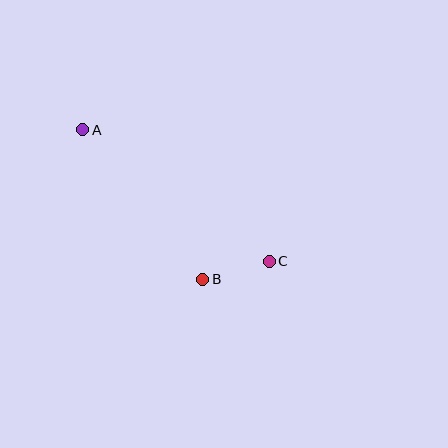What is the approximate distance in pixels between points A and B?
The distance between A and B is approximately 192 pixels.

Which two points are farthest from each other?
Points A and C are farthest from each other.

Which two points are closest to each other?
Points B and C are closest to each other.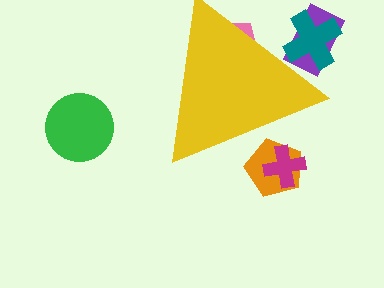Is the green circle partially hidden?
No, the green circle is fully visible.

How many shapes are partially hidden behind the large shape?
5 shapes are partially hidden.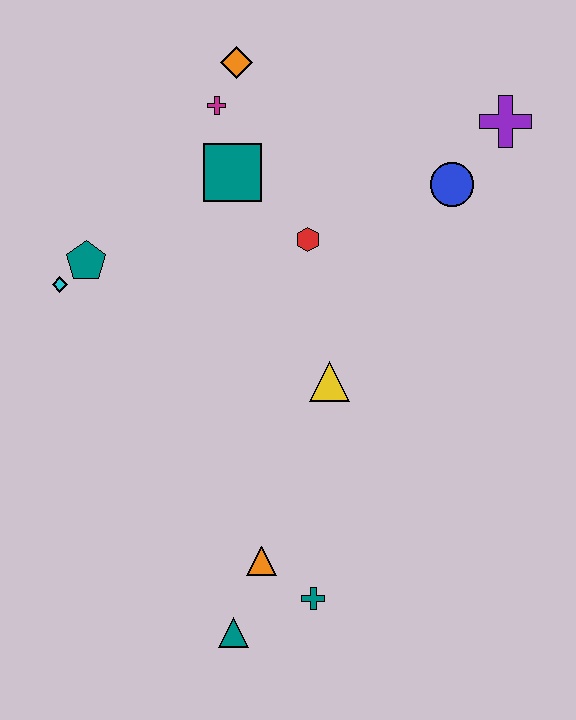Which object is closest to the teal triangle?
The orange triangle is closest to the teal triangle.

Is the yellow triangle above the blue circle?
No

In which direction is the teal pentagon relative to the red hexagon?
The teal pentagon is to the left of the red hexagon.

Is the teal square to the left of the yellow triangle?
Yes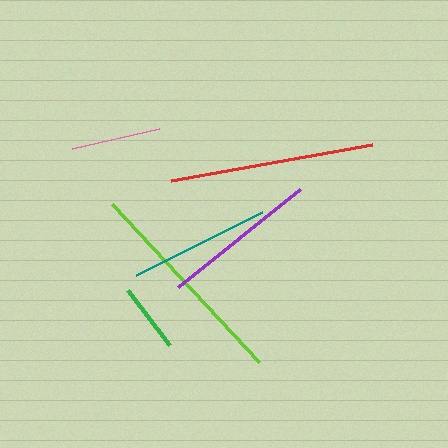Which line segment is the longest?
The lime line is the longest at approximately 215 pixels.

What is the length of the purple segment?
The purple segment is approximately 157 pixels long.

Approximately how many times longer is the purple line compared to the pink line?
The purple line is approximately 1.7 times the length of the pink line.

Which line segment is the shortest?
The green line is the shortest at approximately 70 pixels.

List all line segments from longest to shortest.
From longest to shortest: lime, red, purple, teal, pink, green.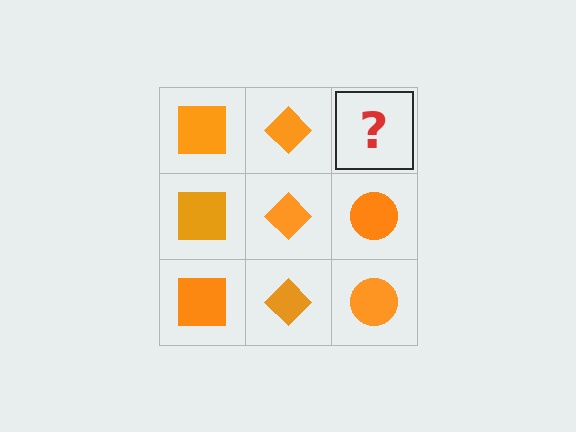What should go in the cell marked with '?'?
The missing cell should contain an orange circle.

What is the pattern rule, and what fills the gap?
The rule is that each column has a consistent shape. The gap should be filled with an orange circle.